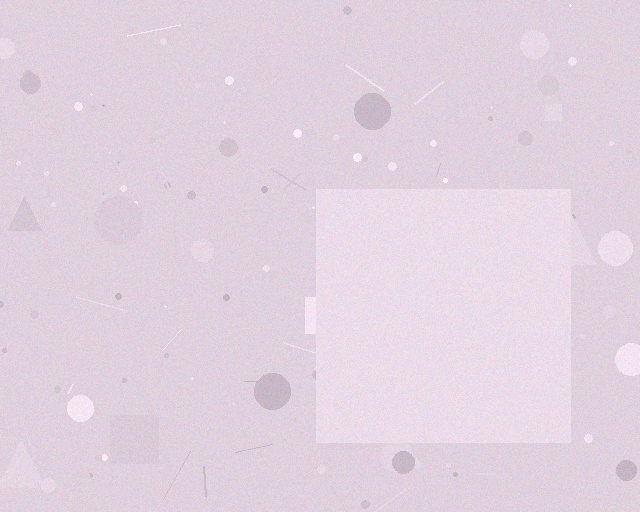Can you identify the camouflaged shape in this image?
The camouflaged shape is a square.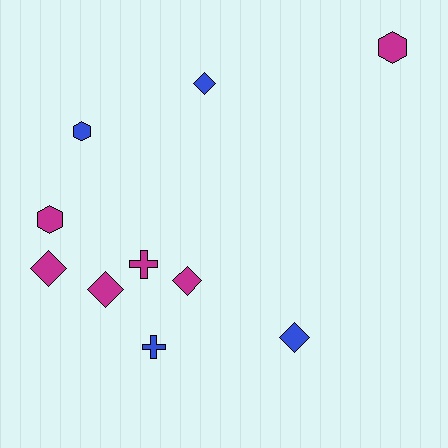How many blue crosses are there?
There is 1 blue cross.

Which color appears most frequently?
Magenta, with 6 objects.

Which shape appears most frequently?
Diamond, with 5 objects.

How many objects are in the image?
There are 10 objects.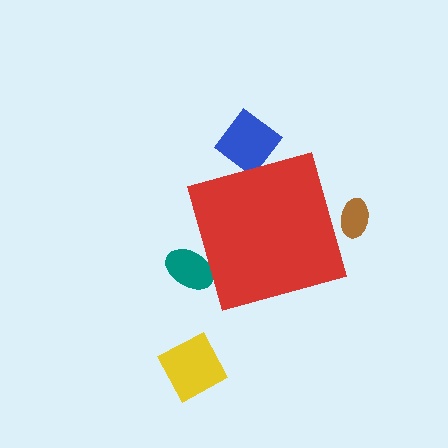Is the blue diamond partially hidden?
Yes, the blue diamond is partially hidden behind the red diamond.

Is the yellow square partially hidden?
No, the yellow square is fully visible.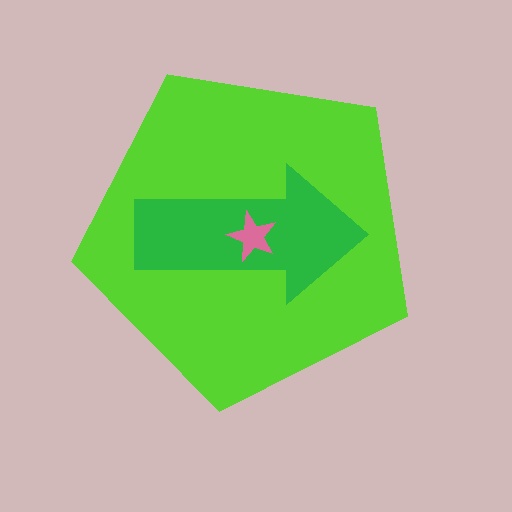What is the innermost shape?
The pink star.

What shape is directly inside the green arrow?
The pink star.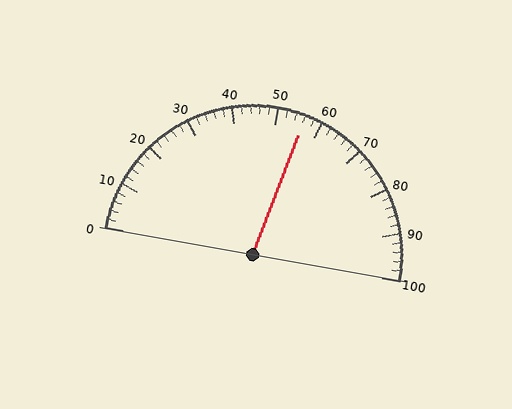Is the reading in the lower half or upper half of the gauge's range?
The reading is in the upper half of the range (0 to 100).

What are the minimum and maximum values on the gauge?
The gauge ranges from 0 to 100.